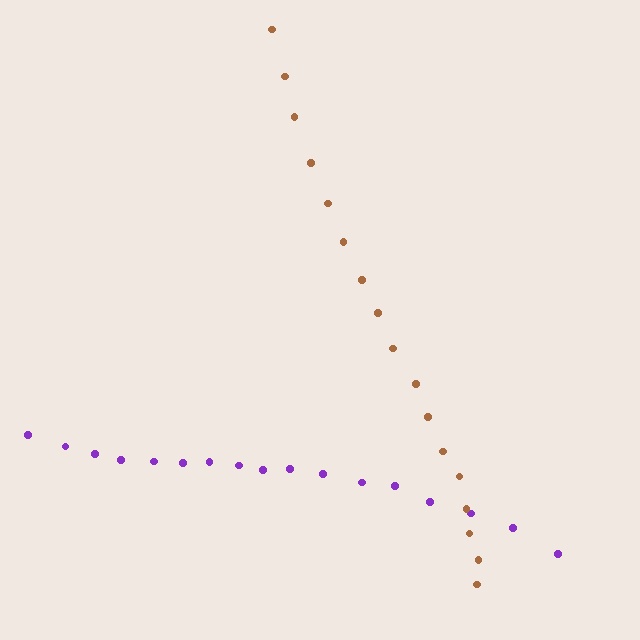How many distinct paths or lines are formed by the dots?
There are 2 distinct paths.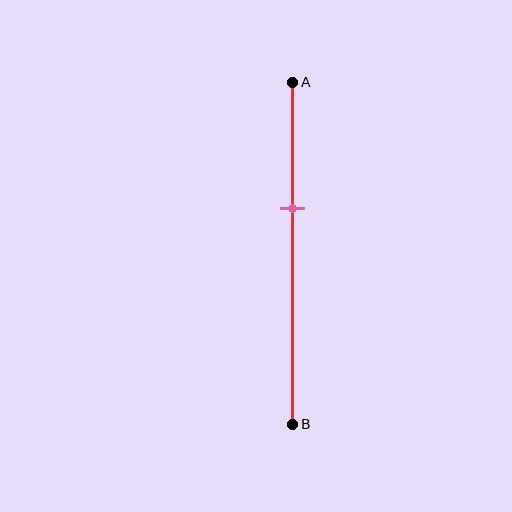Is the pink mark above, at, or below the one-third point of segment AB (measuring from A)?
The pink mark is below the one-third point of segment AB.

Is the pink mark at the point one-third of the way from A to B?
No, the mark is at about 35% from A, not at the 33% one-third point.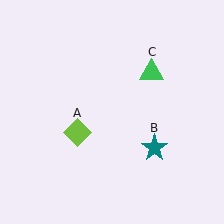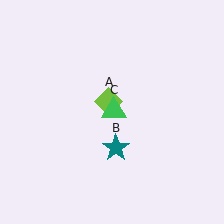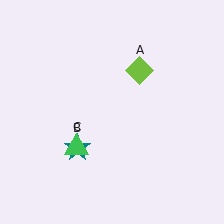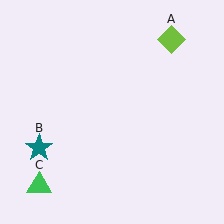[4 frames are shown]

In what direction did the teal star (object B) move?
The teal star (object B) moved left.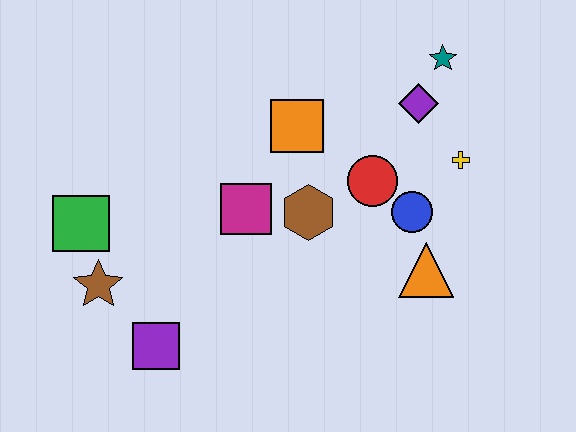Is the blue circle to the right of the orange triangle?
No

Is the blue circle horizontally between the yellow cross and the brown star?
Yes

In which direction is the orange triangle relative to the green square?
The orange triangle is to the right of the green square.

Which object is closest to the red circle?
The blue circle is closest to the red circle.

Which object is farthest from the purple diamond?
The brown star is farthest from the purple diamond.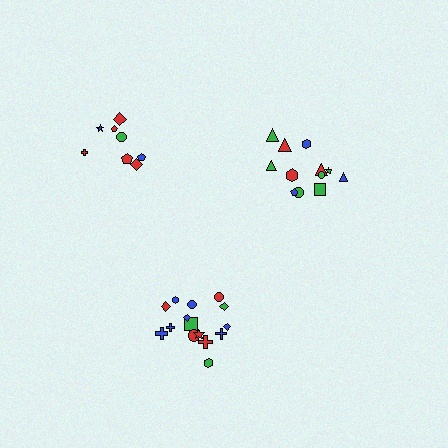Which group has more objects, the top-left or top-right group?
The top-right group.